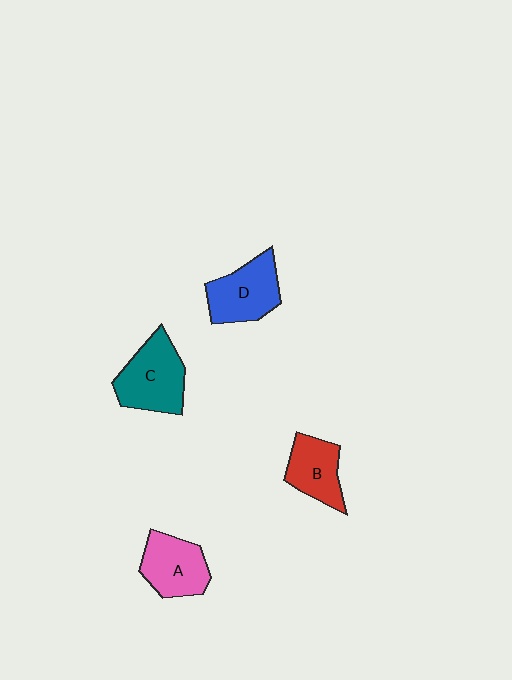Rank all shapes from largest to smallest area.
From largest to smallest: C (teal), D (blue), A (pink), B (red).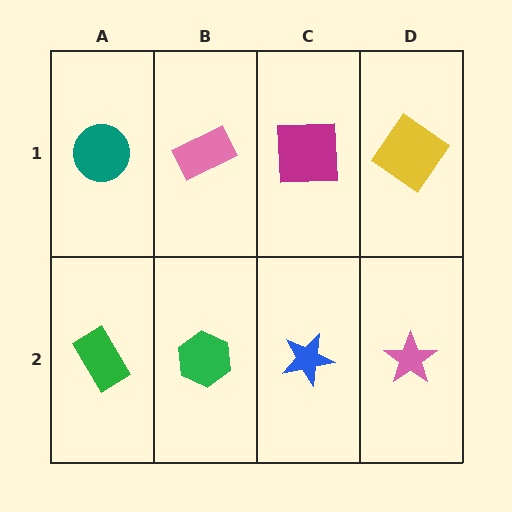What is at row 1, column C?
A magenta square.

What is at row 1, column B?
A pink rectangle.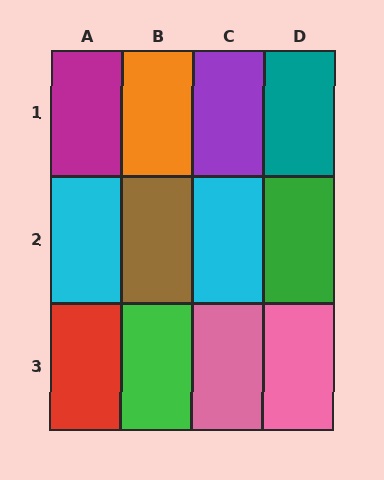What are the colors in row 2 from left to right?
Cyan, brown, cyan, green.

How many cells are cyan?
2 cells are cyan.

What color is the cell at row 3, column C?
Pink.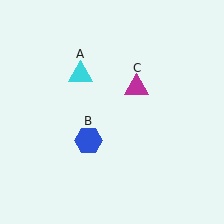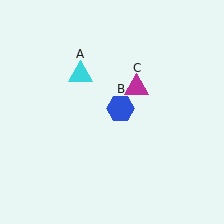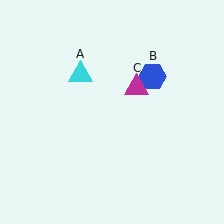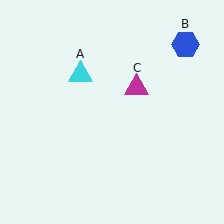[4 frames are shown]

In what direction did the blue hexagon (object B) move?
The blue hexagon (object B) moved up and to the right.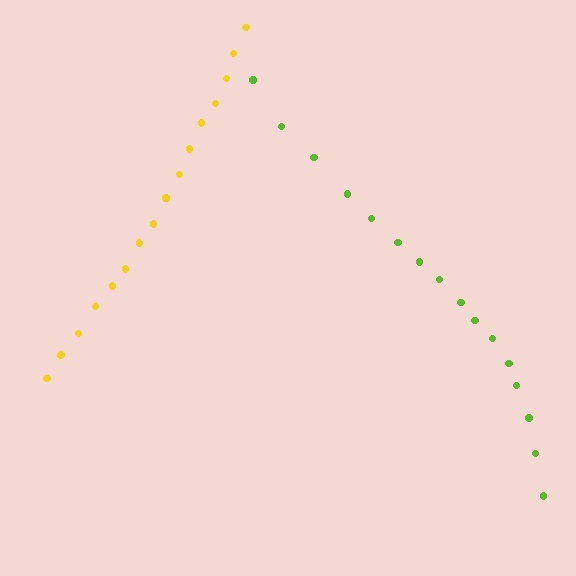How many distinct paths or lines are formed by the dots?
There are 2 distinct paths.